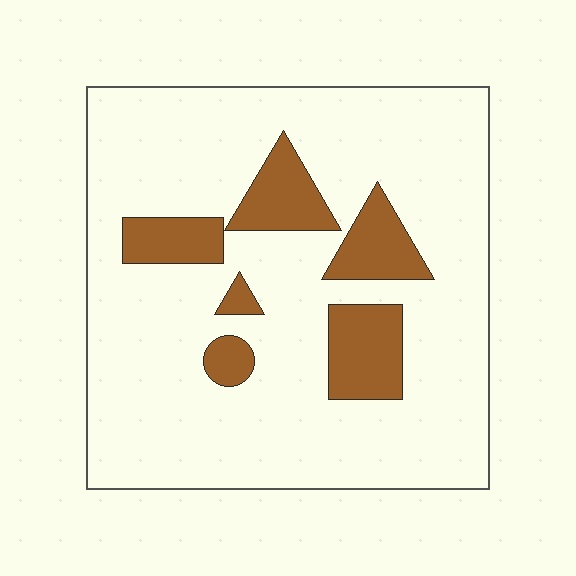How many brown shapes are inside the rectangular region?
6.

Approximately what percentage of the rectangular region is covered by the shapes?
Approximately 15%.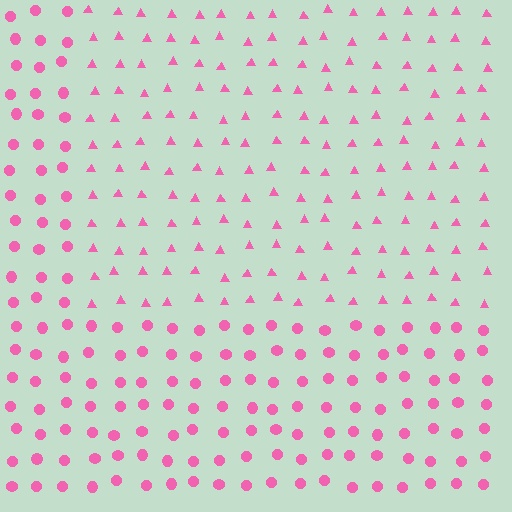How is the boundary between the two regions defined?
The boundary is defined by a change in element shape: triangles inside vs. circles outside. All elements share the same color and spacing.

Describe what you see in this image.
The image is filled with small pink elements arranged in a uniform grid. A rectangle-shaped region contains triangles, while the surrounding area contains circles. The boundary is defined purely by the change in element shape.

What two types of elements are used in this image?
The image uses triangles inside the rectangle region and circles outside it.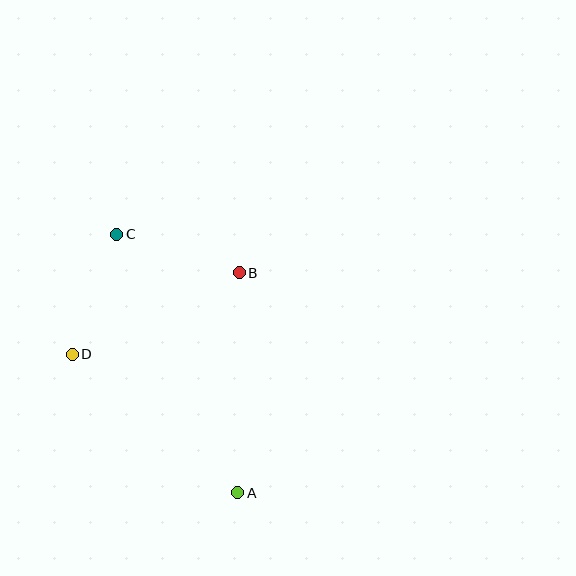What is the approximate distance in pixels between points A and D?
The distance between A and D is approximately 216 pixels.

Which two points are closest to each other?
Points C and D are closest to each other.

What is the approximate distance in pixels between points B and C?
The distance between B and C is approximately 129 pixels.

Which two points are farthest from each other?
Points A and C are farthest from each other.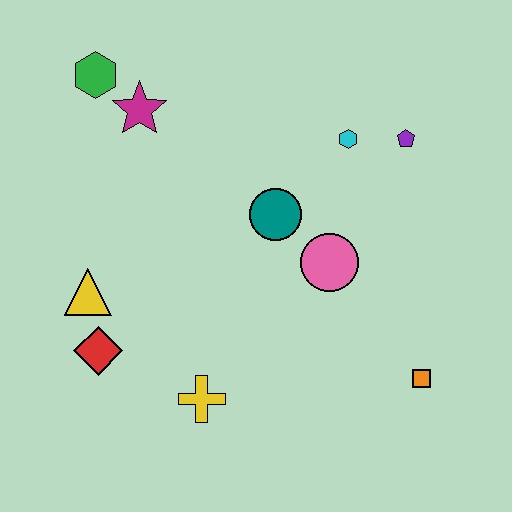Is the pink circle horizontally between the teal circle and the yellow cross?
No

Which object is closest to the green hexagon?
The magenta star is closest to the green hexagon.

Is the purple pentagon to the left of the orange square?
Yes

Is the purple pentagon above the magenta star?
No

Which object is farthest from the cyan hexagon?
The red diamond is farthest from the cyan hexagon.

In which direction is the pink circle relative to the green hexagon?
The pink circle is to the right of the green hexagon.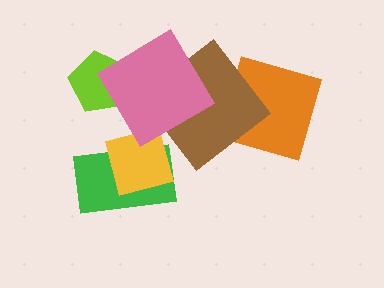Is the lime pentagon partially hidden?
Yes, it is partially covered by another shape.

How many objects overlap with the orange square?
1 object overlaps with the orange square.